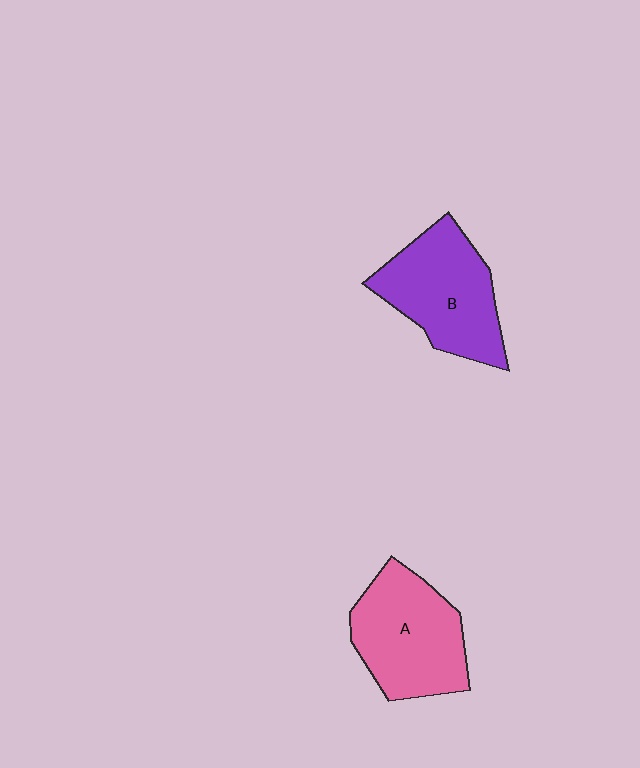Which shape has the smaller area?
Shape B (purple).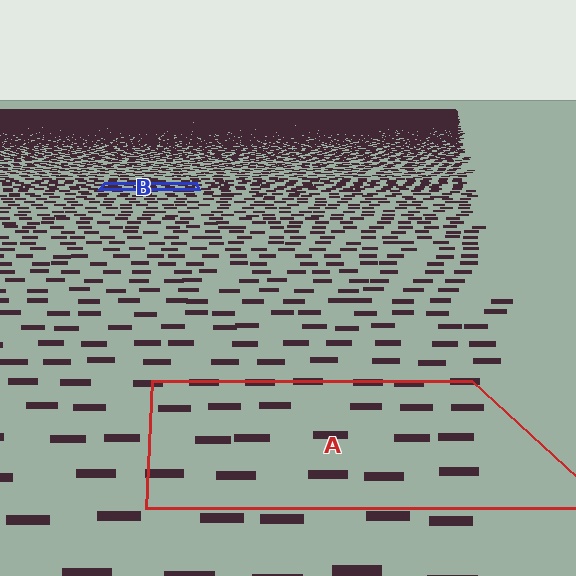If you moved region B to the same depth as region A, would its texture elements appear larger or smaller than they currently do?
They would appear larger. At a closer depth, the same texture elements are projected at a bigger on-screen size.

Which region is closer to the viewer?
Region A is closer. The texture elements there are larger and more spread out.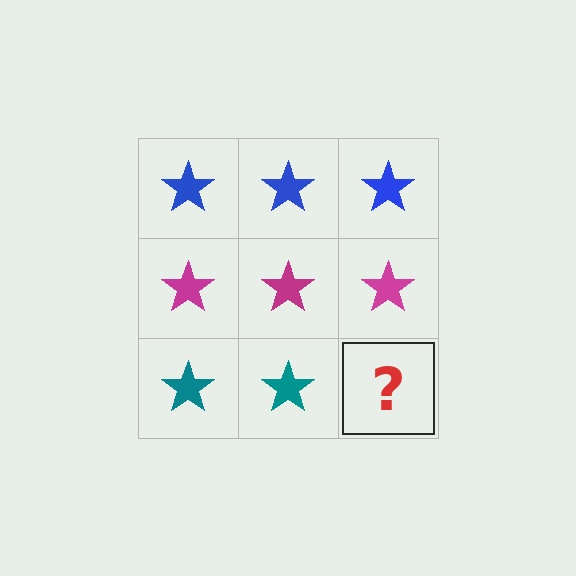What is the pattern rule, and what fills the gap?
The rule is that each row has a consistent color. The gap should be filled with a teal star.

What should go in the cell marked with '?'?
The missing cell should contain a teal star.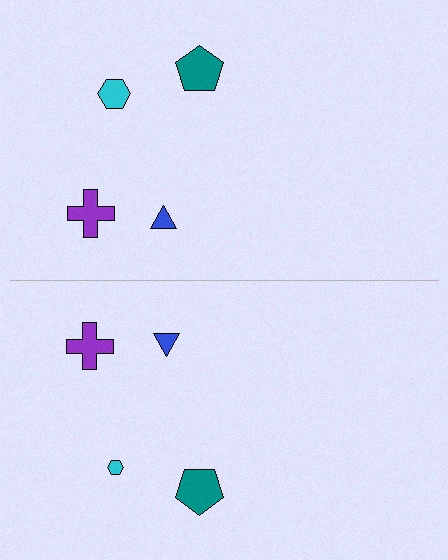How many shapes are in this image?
There are 8 shapes in this image.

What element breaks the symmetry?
The cyan hexagon on the bottom side has a different size than its mirror counterpart.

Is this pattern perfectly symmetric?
No, the pattern is not perfectly symmetric. The cyan hexagon on the bottom side has a different size than its mirror counterpart.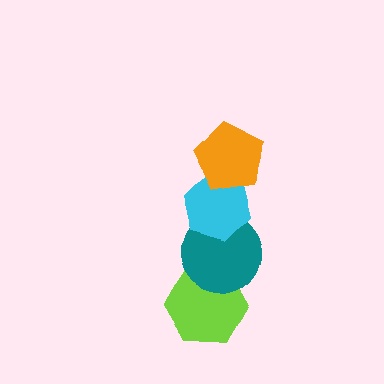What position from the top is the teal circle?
The teal circle is 3rd from the top.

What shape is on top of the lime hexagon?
The teal circle is on top of the lime hexagon.